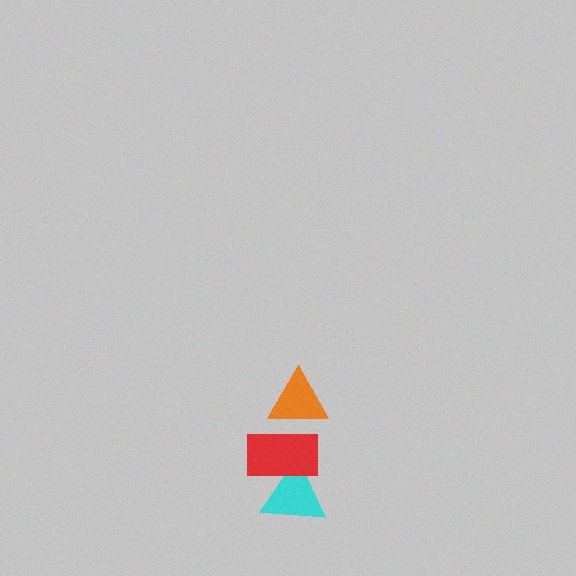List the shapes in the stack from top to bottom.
From top to bottom: the orange triangle, the red rectangle, the cyan triangle.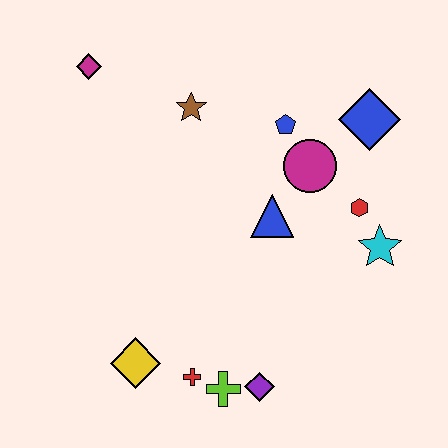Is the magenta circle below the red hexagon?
No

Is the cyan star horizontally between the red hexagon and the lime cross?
No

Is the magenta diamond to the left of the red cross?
Yes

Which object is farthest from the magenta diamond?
The purple diamond is farthest from the magenta diamond.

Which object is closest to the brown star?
The blue pentagon is closest to the brown star.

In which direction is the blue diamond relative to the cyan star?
The blue diamond is above the cyan star.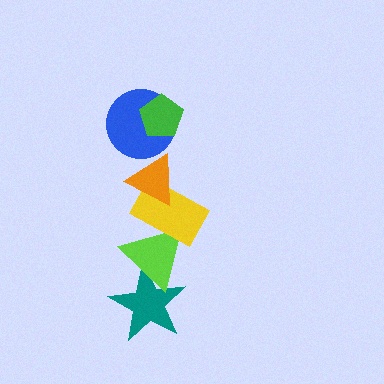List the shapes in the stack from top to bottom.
From top to bottom: the green pentagon, the blue circle, the orange triangle, the yellow rectangle, the lime triangle, the teal star.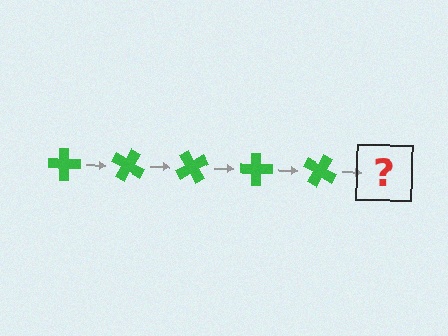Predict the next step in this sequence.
The next step is a green cross rotated 150 degrees.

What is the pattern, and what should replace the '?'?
The pattern is that the cross rotates 30 degrees each step. The '?' should be a green cross rotated 150 degrees.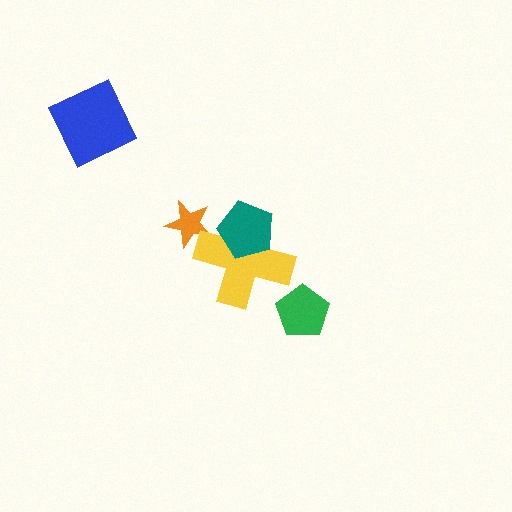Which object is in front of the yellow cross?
The teal pentagon is in front of the yellow cross.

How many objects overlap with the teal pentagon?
1 object overlaps with the teal pentagon.